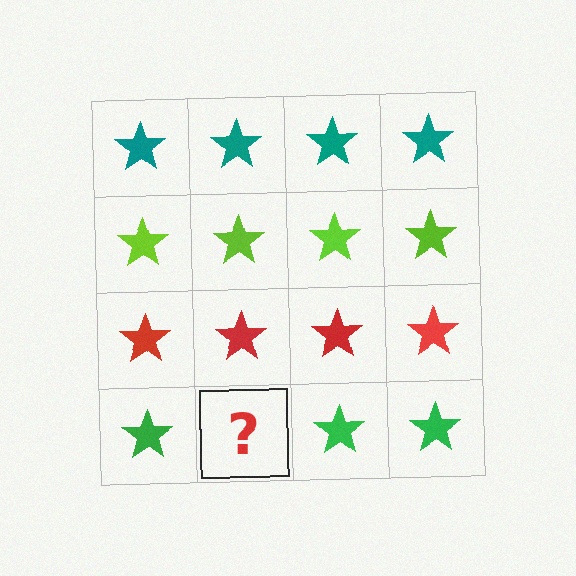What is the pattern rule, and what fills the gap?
The rule is that each row has a consistent color. The gap should be filled with a green star.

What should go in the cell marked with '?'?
The missing cell should contain a green star.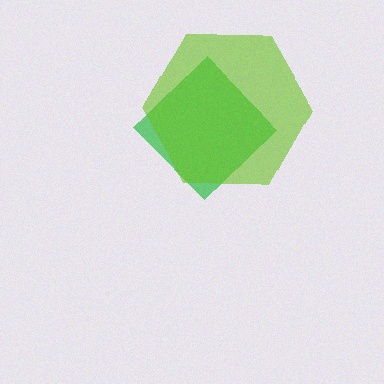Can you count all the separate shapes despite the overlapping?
Yes, there are 2 separate shapes.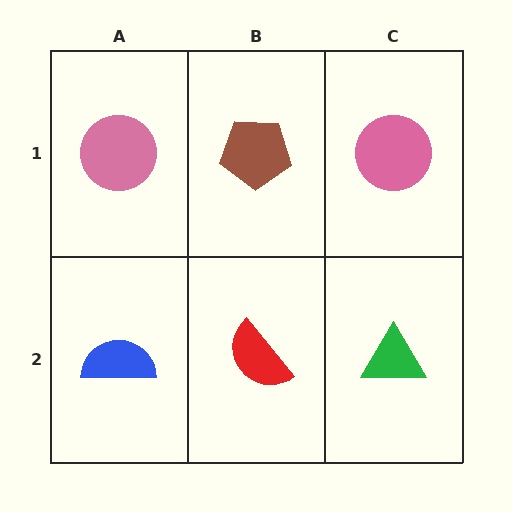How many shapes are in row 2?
3 shapes.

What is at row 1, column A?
A pink circle.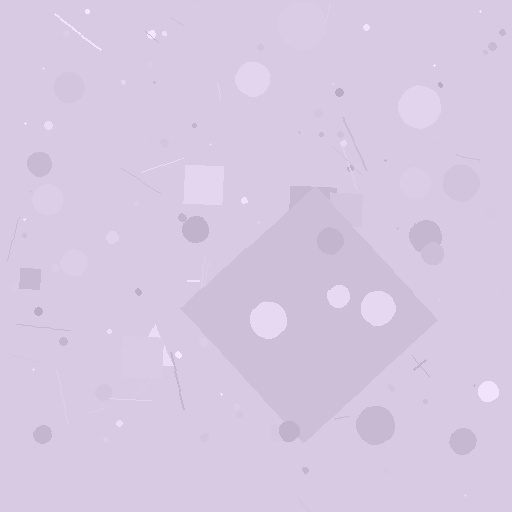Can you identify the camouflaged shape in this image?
The camouflaged shape is a diamond.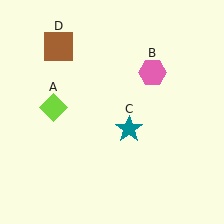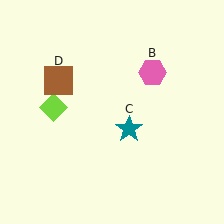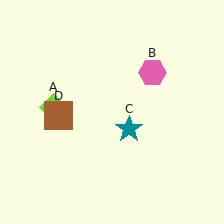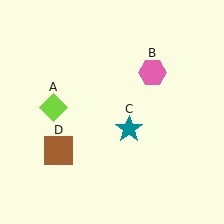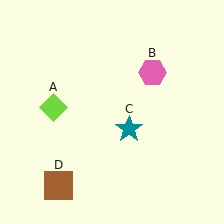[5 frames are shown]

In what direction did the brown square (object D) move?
The brown square (object D) moved down.